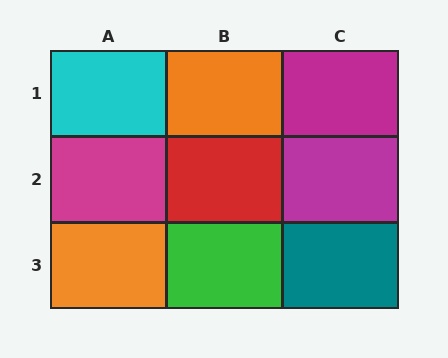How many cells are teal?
1 cell is teal.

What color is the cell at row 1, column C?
Magenta.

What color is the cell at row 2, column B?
Red.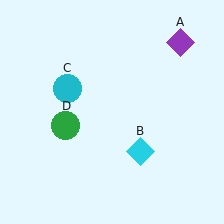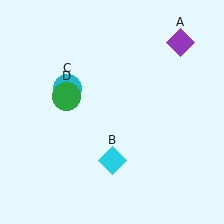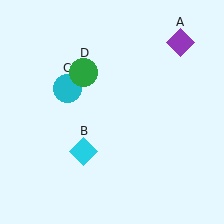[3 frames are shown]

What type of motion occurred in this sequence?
The cyan diamond (object B), green circle (object D) rotated clockwise around the center of the scene.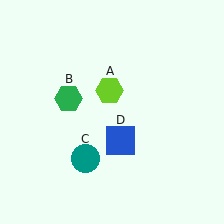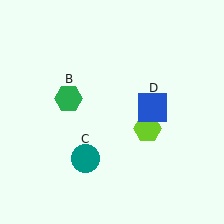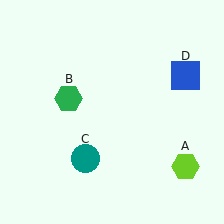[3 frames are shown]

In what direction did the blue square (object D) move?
The blue square (object D) moved up and to the right.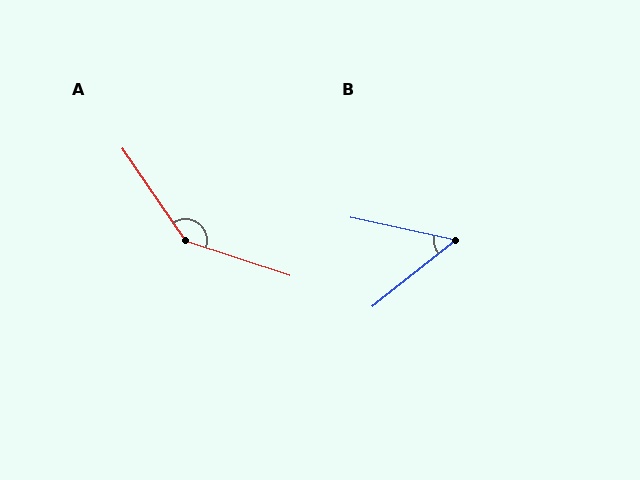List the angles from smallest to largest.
B (51°), A (143°).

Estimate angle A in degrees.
Approximately 143 degrees.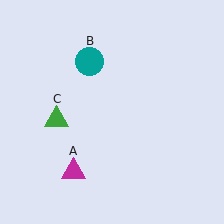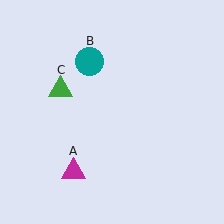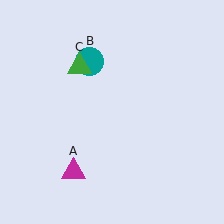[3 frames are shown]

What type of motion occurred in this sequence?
The green triangle (object C) rotated clockwise around the center of the scene.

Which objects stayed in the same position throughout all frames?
Magenta triangle (object A) and teal circle (object B) remained stationary.